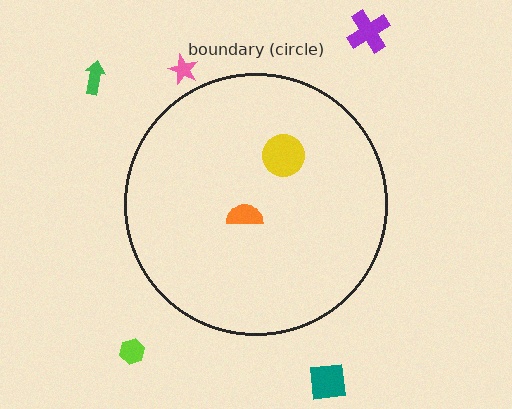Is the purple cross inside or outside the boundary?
Outside.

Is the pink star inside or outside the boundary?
Outside.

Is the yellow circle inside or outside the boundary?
Inside.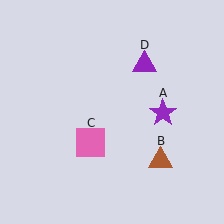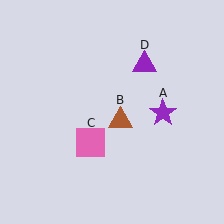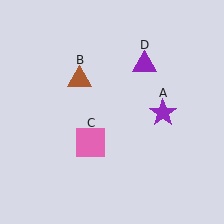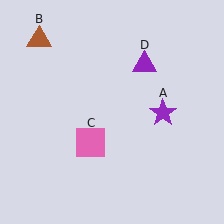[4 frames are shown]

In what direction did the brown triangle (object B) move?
The brown triangle (object B) moved up and to the left.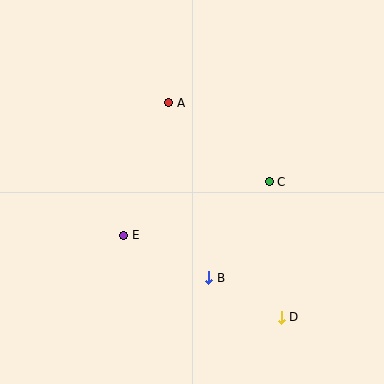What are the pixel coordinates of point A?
Point A is at (169, 103).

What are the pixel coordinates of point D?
Point D is at (281, 317).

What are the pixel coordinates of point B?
Point B is at (209, 278).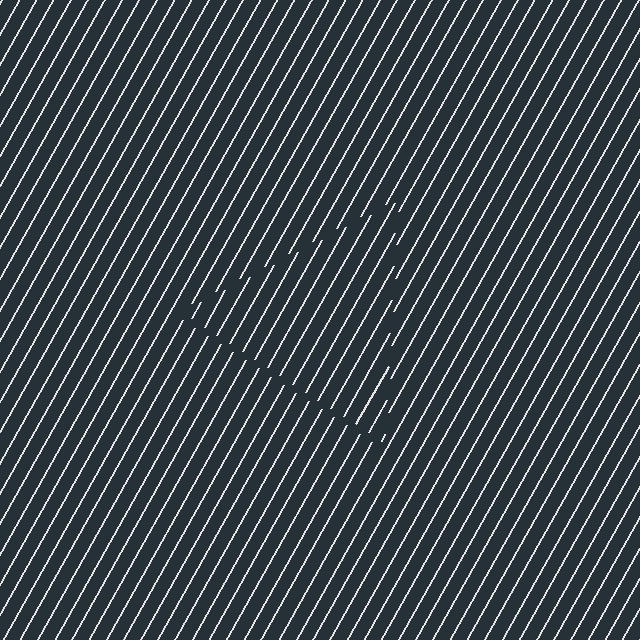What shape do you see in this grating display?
An illusory triangle. The interior of the shape contains the same grating, shifted by half a period — the contour is defined by the phase discontinuity where line-ends from the inner and outer gratings abut.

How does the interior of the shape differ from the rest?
The interior of the shape contains the same grating, shifted by half a period — the contour is defined by the phase discontinuity where line-ends from the inner and outer gratings abut.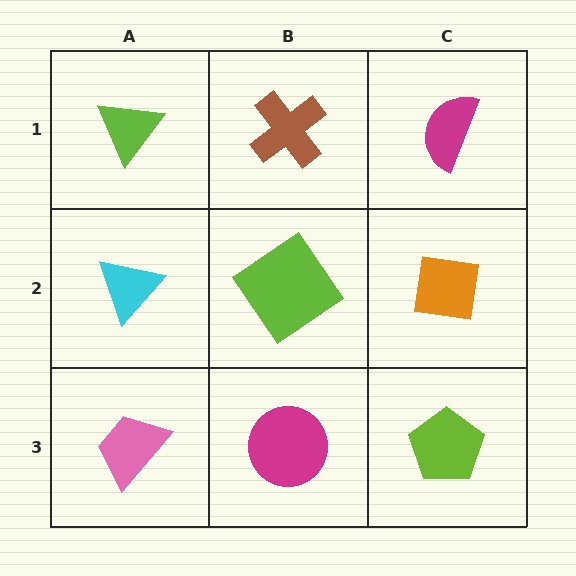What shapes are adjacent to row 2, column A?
A lime triangle (row 1, column A), a pink trapezoid (row 3, column A), a lime diamond (row 2, column B).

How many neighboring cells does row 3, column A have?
2.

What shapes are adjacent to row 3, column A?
A cyan triangle (row 2, column A), a magenta circle (row 3, column B).